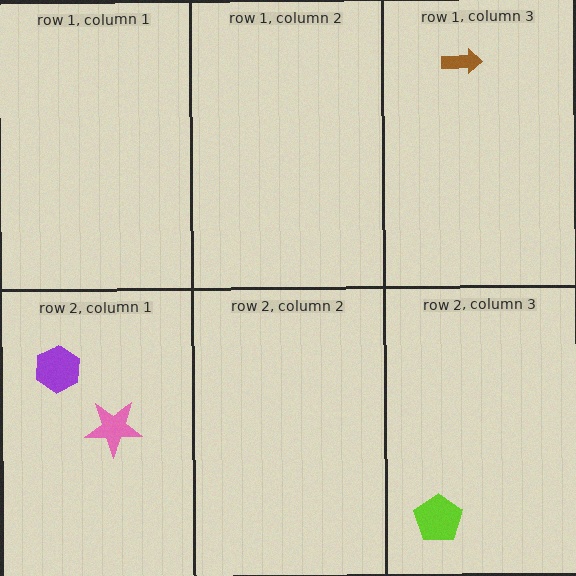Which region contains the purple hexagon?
The row 2, column 1 region.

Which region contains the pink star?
The row 2, column 1 region.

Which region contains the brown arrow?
The row 1, column 3 region.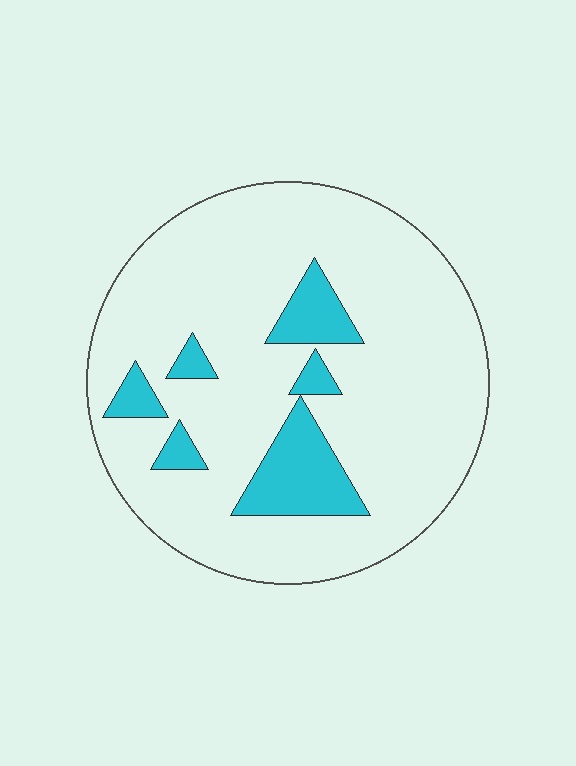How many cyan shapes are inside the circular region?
6.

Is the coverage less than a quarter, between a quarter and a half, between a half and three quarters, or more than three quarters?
Less than a quarter.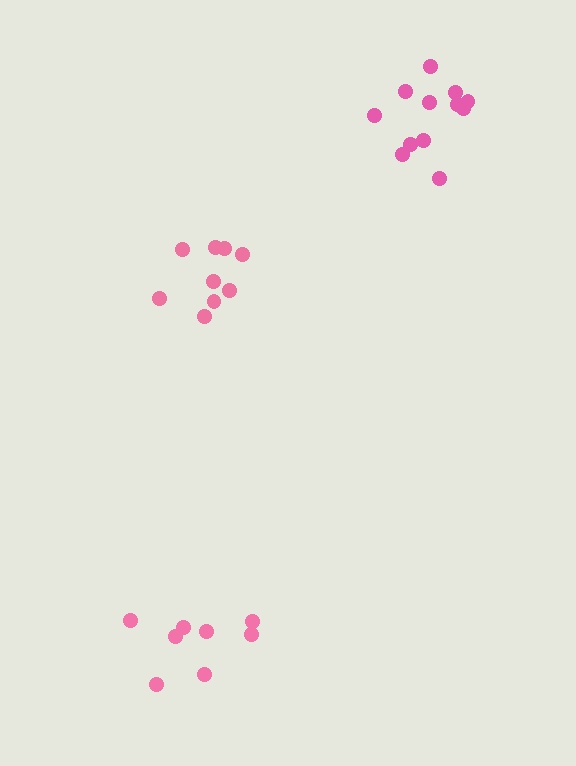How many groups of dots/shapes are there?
There are 3 groups.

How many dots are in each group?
Group 1: 8 dots, Group 2: 12 dots, Group 3: 9 dots (29 total).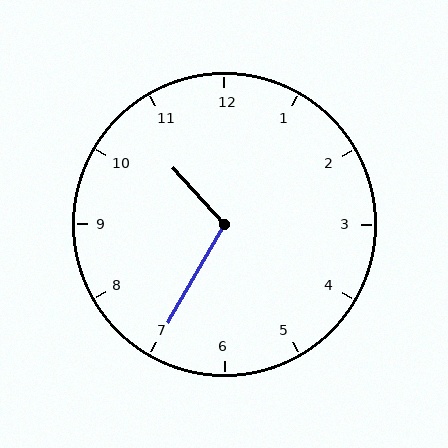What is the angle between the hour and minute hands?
Approximately 108 degrees.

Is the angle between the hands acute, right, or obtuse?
It is obtuse.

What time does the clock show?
10:35.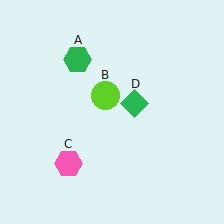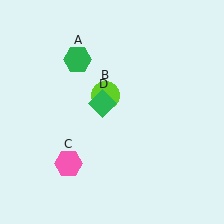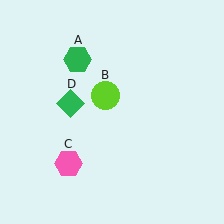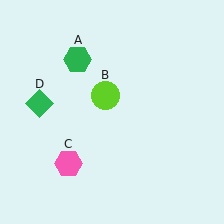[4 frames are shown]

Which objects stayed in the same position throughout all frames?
Green hexagon (object A) and lime circle (object B) and pink hexagon (object C) remained stationary.